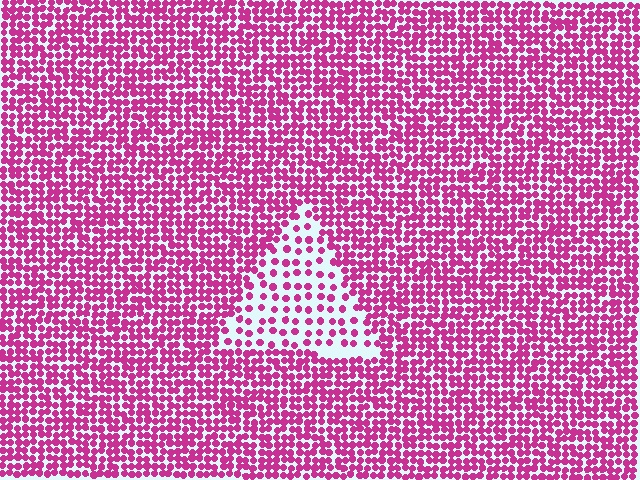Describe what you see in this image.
The image contains small magenta elements arranged at two different densities. A triangle-shaped region is visible where the elements are less densely packed than the surrounding area.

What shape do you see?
I see a triangle.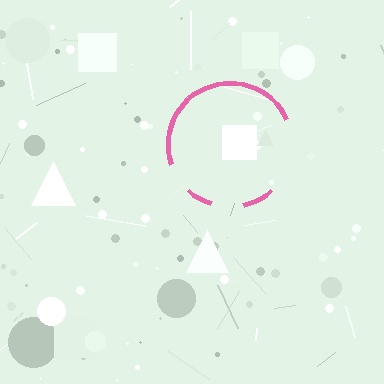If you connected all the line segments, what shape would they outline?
They would outline a circle.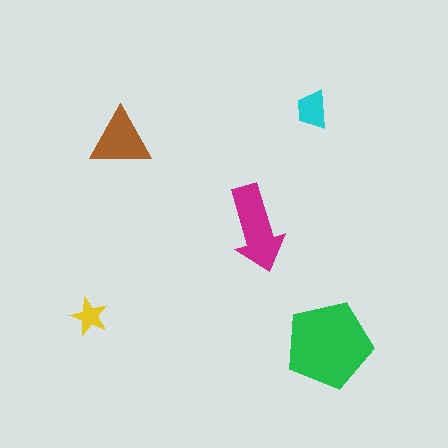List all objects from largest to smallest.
The green pentagon, the magenta arrow, the brown triangle, the cyan trapezoid, the yellow star.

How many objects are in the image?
There are 5 objects in the image.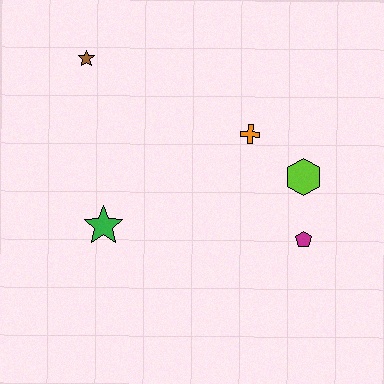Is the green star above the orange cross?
No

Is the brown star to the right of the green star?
No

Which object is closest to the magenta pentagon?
The lime hexagon is closest to the magenta pentagon.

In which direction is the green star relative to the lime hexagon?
The green star is to the left of the lime hexagon.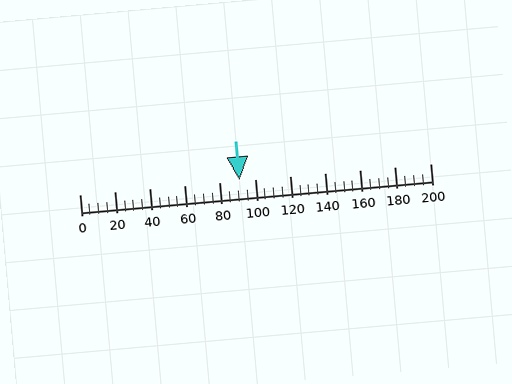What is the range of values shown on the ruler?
The ruler shows values from 0 to 200.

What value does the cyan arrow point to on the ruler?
The cyan arrow points to approximately 91.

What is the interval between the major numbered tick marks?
The major tick marks are spaced 20 units apart.